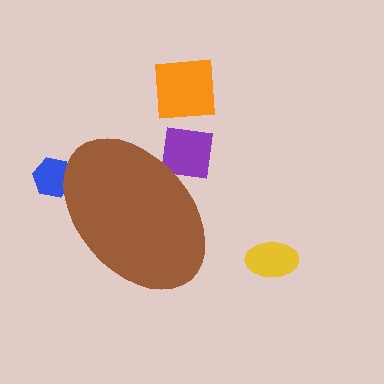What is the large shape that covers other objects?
A brown ellipse.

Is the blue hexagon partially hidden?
Yes, the blue hexagon is partially hidden behind the brown ellipse.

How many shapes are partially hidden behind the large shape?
2 shapes are partially hidden.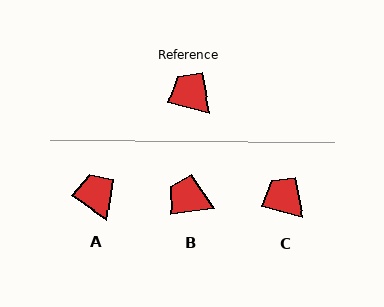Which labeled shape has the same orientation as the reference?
C.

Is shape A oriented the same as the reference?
No, it is off by about 20 degrees.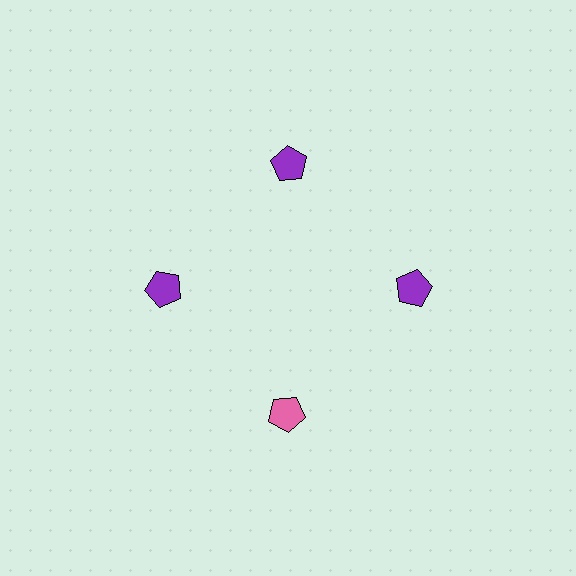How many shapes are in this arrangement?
There are 4 shapes arranged in a ring pattern.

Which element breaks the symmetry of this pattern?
The pink pentagon at roughly the 6 o'clock position breaks the symmetry. All other shapes are purple pentagons.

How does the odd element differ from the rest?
It has a different color: pink instead of purple.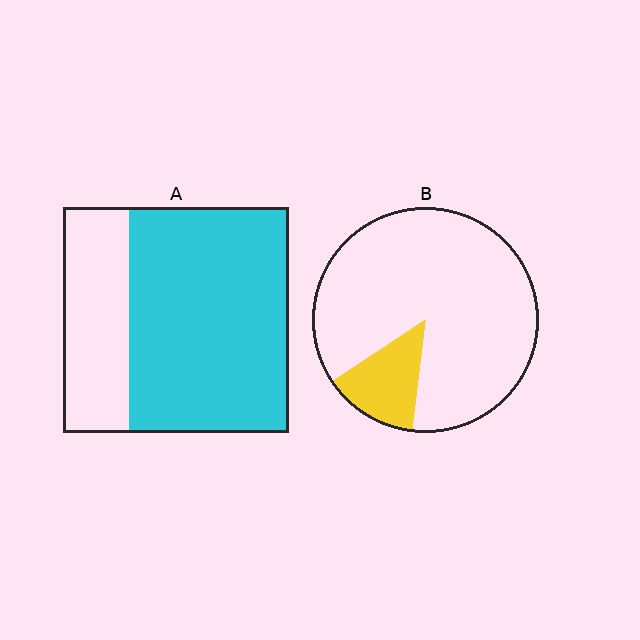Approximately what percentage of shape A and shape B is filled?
A is approximately 70% and B is approximately 15%.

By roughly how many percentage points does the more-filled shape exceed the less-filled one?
By roughly 55 percentage points (A over B).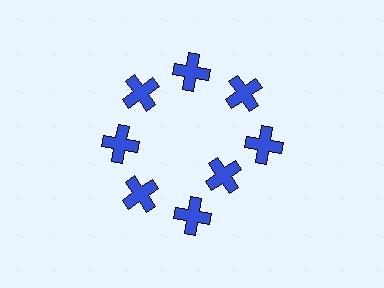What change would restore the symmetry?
The symmetry would be restored by moving it outward, back onto the ring so that all 8 crosses sit at equal angles and equal distance from the center.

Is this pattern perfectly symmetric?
No. The 8 blue crosses are arranged in a ring, but one element near the 4 o'clock position is pulled inward toward the center, breaking the 8-fold rotational symmetry.